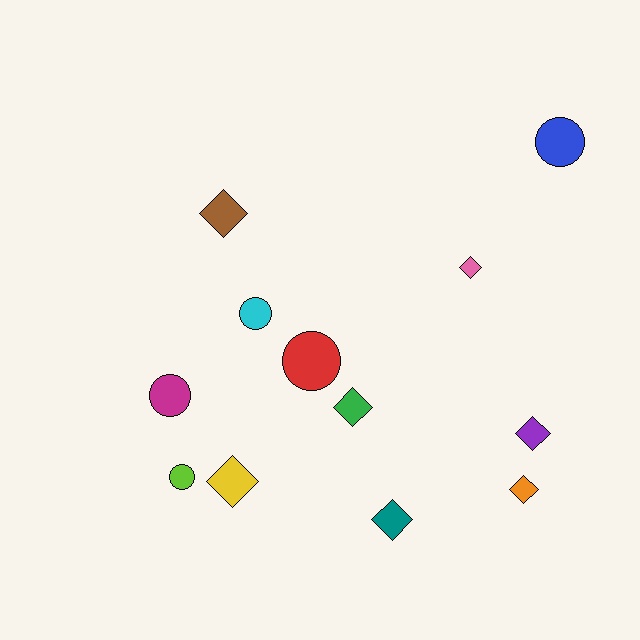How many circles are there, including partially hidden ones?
There are 5 circles.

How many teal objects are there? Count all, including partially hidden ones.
There is 1 teal object.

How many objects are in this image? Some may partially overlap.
There are 12 objects.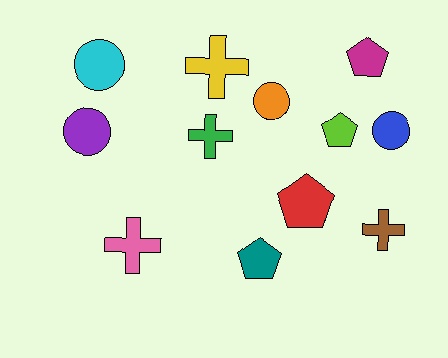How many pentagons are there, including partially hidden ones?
There are 4 pentagons.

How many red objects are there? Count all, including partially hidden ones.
There is 1 red object.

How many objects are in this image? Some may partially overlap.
There are 12 objects.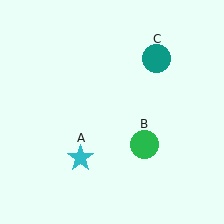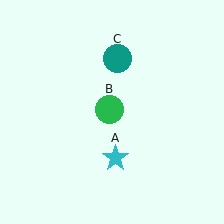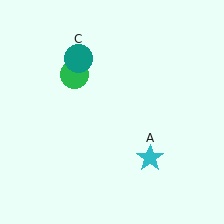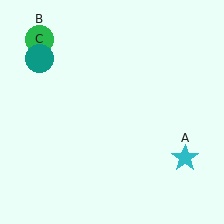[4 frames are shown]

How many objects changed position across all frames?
3 objects changed position: cyan star (object A), green circle (object B), teal circle (object C).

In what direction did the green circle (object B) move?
The green circle (object B) moved up and to the left.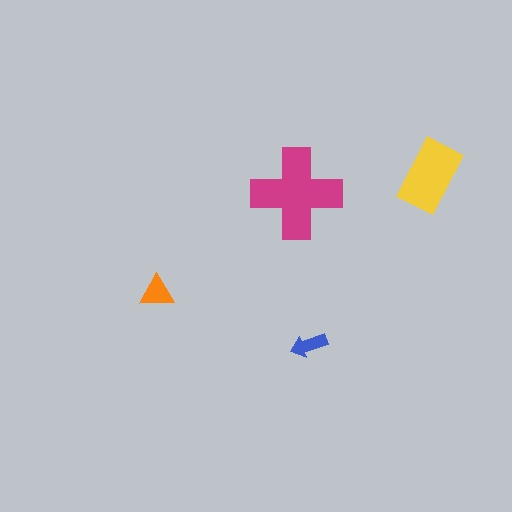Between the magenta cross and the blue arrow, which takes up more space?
The magenta cross.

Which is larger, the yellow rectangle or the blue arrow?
The yellow rectangle.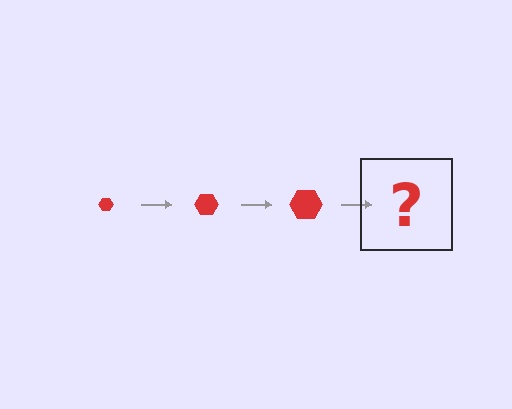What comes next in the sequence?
The next element should be a red hexagon, larger than the previous one.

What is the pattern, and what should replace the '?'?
The pattern is that the hexagon gets progressively larger each step. The '?' should be a red hexagon, larger than the previous one.